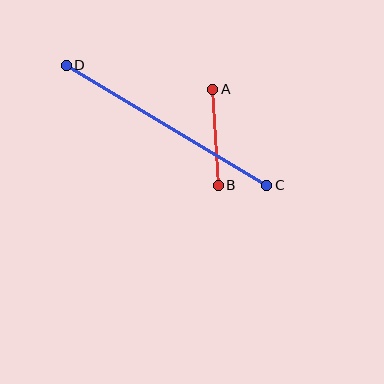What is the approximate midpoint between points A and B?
The midpoint is at approximately (215, 137) pixels.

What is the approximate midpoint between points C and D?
The midpoint is at approximately (166, 125) pixels.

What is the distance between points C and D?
The distance is approximately 234 pixels.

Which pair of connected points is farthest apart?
Points C and D are farthest apart.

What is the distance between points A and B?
The distance is approximately 96 pixels.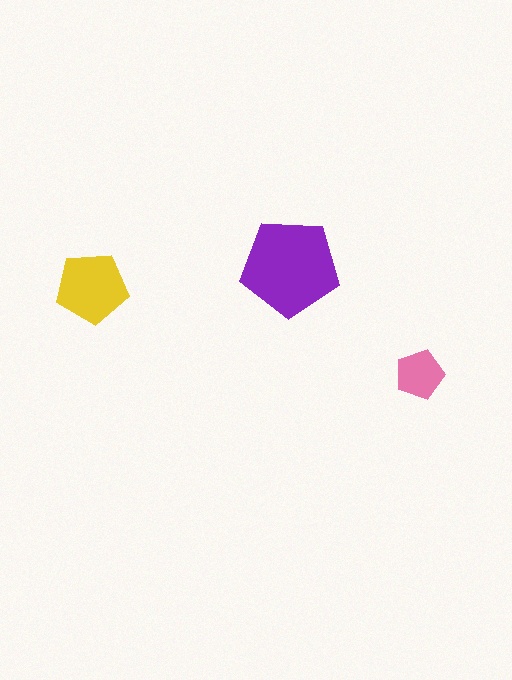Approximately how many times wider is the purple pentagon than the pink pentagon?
About 2 times wider.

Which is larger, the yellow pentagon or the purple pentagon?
The purple one.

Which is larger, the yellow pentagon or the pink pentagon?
The yellow one.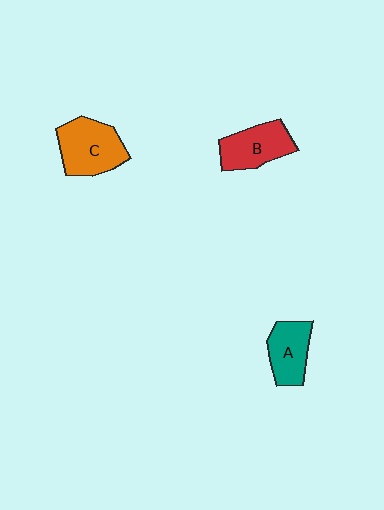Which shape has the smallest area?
Shape A (teal).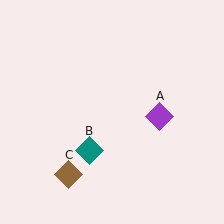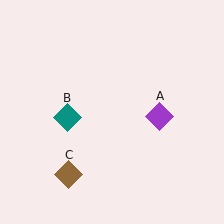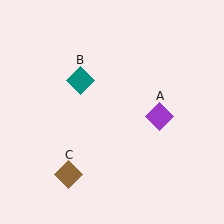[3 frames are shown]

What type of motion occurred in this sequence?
The teal diamond (object B) rotated clockwise around the center of the scene.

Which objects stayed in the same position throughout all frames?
Purple diamond (object A) and brown diamond (object C) remained stationary.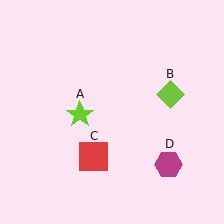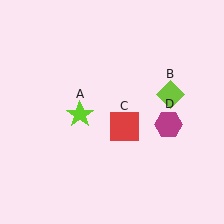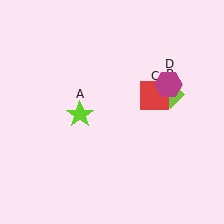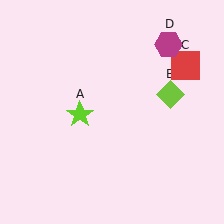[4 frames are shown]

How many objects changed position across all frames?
2 objects changed position: red square (object C), magenta hexagon (object D).